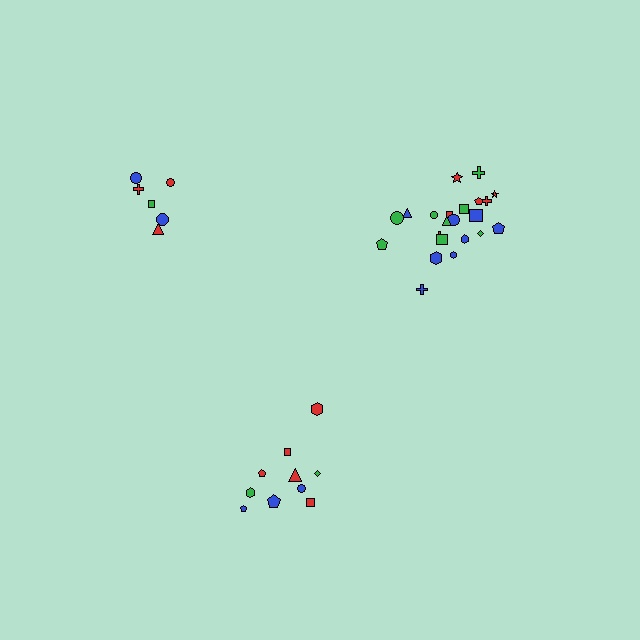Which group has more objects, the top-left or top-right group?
The top-right group.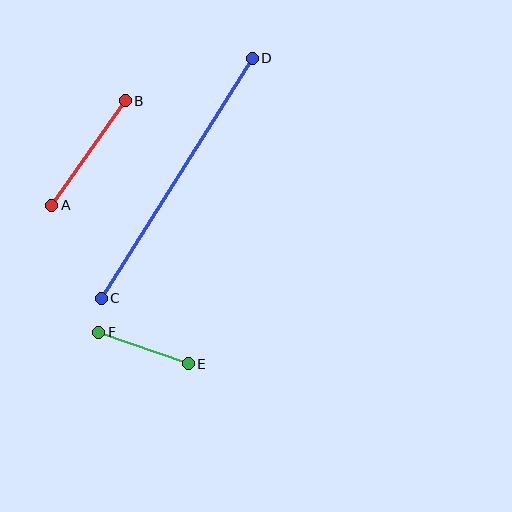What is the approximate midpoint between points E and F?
The midpoint is at approximately (143, 348) pixels.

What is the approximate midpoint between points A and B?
The midpoint is at approximately (89, 153) pixels.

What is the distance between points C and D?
The distance is approximately 284 pixels.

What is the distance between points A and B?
The distance is approximately 128 pixels.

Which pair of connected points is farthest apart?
Points C and D are farthest apart.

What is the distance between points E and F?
The distance is approximately 95 pixels.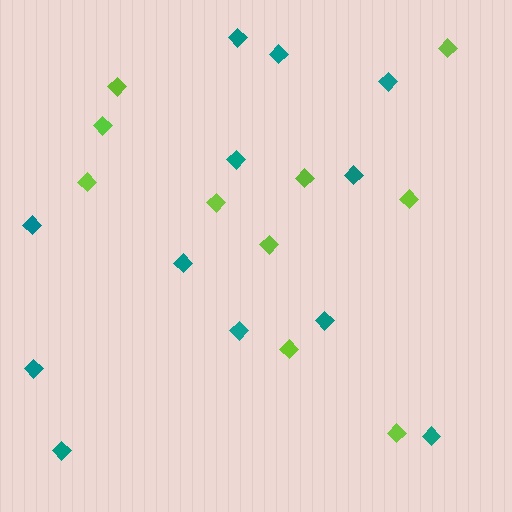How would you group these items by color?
There are 2 groups: one group of teal diamonds (12) and one group of lime diamonds (10).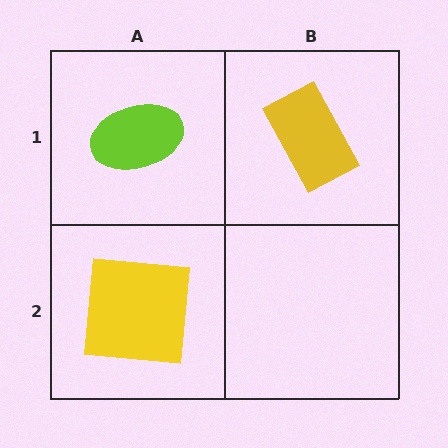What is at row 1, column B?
A yellow rectangle.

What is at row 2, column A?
A yellow square.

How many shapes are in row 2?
1 shape.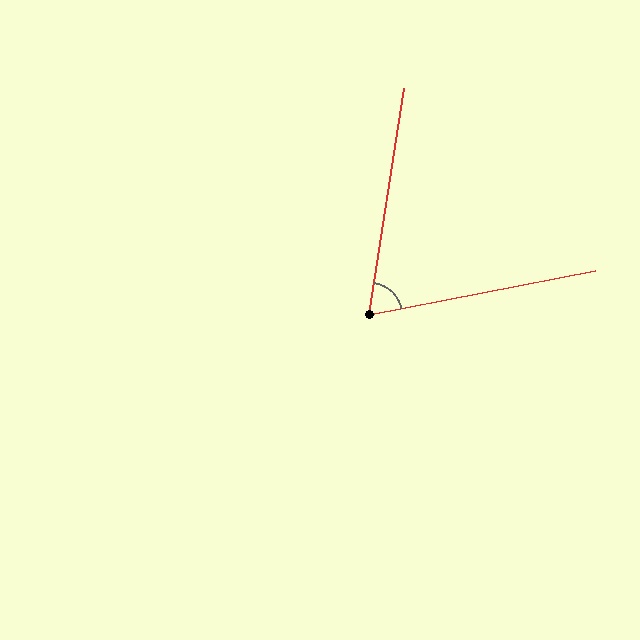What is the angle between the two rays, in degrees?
Approximately 70 degrees.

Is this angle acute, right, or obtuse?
It is acute.